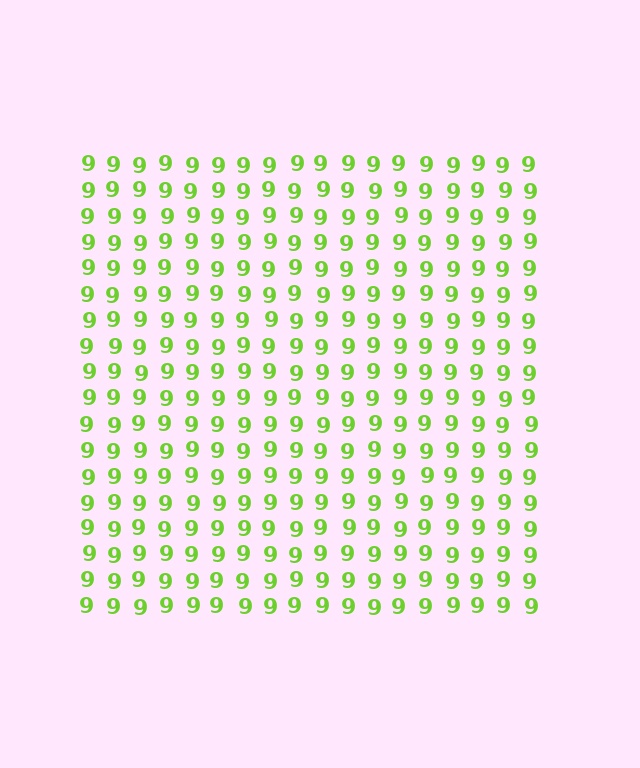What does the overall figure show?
The overall figure shows a square.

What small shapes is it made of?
It is made of small digit 9's.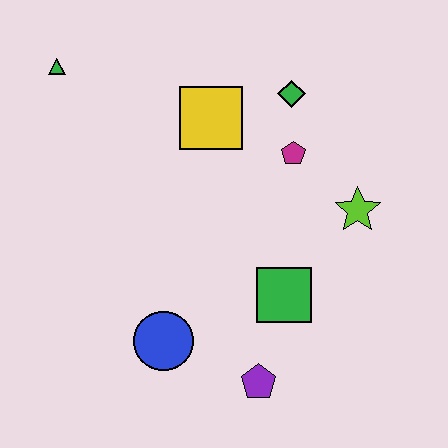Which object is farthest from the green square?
The green triangle is farthest from the green square.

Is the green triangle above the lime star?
Yes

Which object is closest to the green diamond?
The magenta pentagon is closest to the green diamond.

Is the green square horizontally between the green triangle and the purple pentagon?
No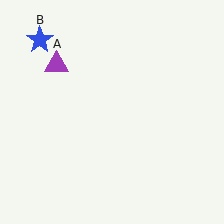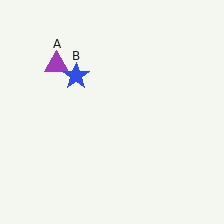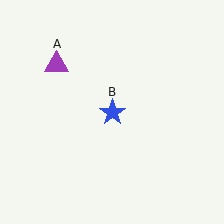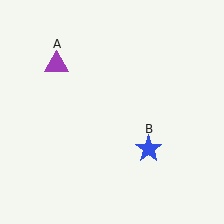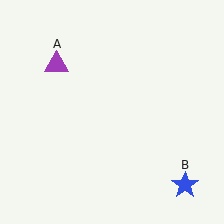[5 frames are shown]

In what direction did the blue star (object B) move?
The blue star (object B) moved down and to the right.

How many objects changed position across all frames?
1 object changed position: blue star (object B).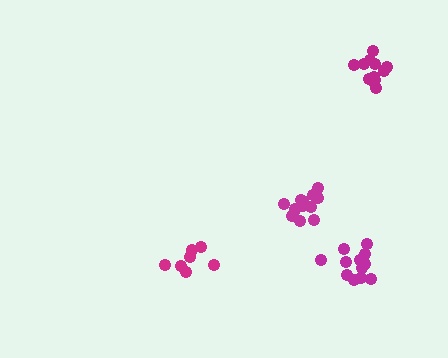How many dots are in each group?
Group 1: 12 dots, Group 2: 13 dots, Group 3: 7 dots, Group 4: 12 dots (44 total).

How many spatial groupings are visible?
There are 4 spatial groupings.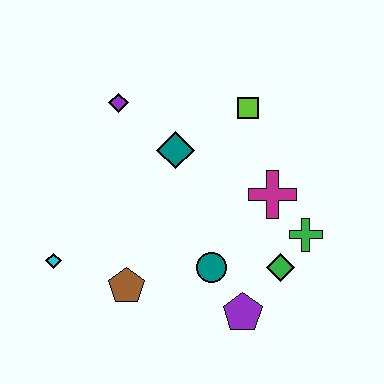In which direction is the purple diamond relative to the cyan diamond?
The purple diamond is above the cyan diamond.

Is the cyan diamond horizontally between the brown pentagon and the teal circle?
No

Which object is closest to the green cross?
The green diamond is closest to the green cross.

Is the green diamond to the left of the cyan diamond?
No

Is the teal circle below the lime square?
Yes